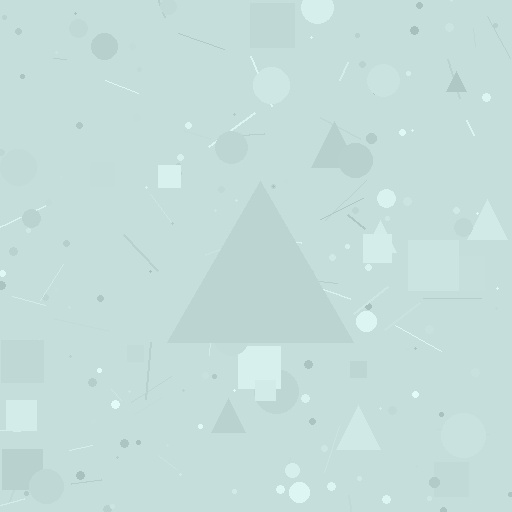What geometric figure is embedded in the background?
A triangle is embedded in the background.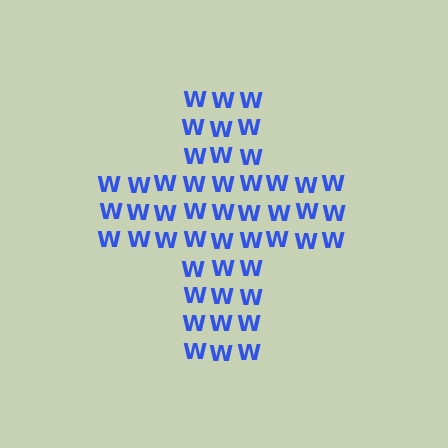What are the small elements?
The small elements are letter W's.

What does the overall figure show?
The overall figure shows a cross.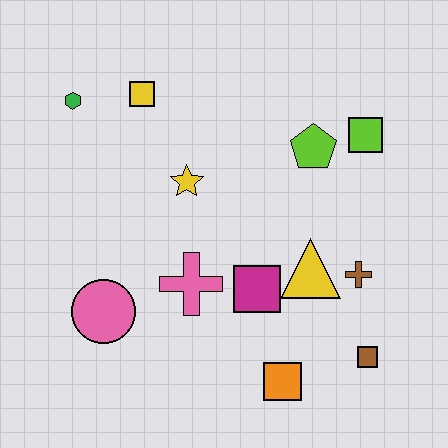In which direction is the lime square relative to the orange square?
The lime square is above the orange square.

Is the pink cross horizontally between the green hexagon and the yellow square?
No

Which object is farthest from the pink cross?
The lime square is farthest from the pink cross.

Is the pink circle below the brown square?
No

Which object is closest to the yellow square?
The green hexagon is closest to the yellow square.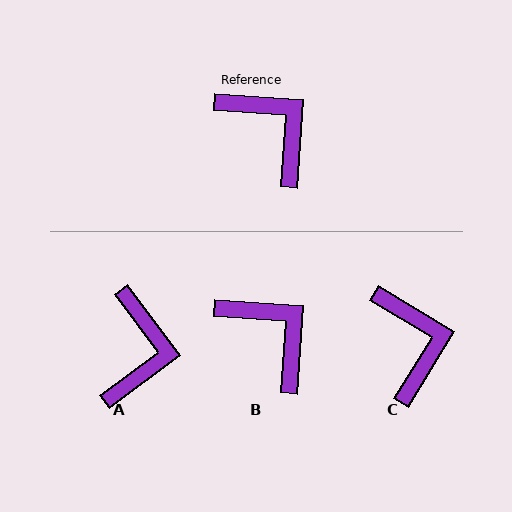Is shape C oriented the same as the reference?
No, it is off by about 27 degrees.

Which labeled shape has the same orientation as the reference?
B.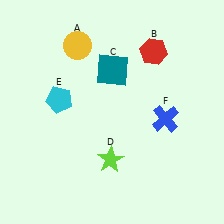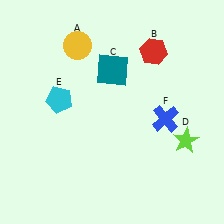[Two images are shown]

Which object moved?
The lime star (D) moved right.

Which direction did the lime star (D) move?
The lime star (D) moved right.